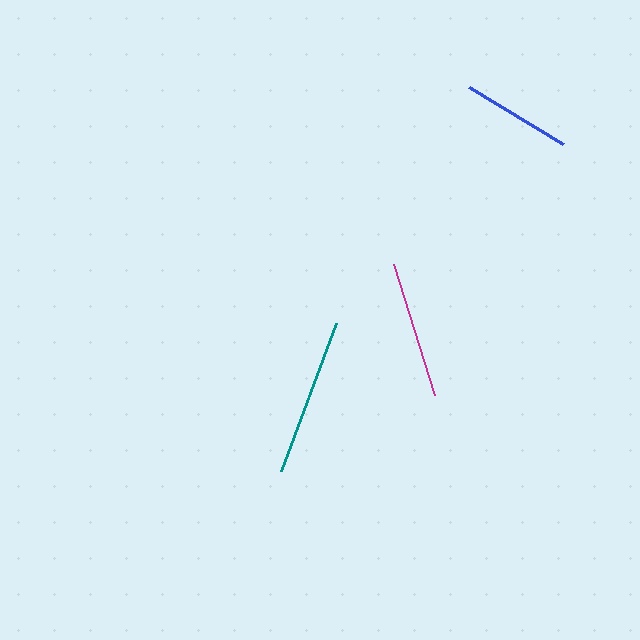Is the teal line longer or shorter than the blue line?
The teal line is longer than the blue line.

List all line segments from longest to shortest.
From longest to shortest: teal, magenta, blue.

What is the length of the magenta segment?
The magenta segment is approximately 137 pixels long.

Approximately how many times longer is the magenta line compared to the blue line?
The magenta line is approximately 1.3 times the length of the blue line.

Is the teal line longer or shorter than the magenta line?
The teal line is longer than the magenta line.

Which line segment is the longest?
The teal line is the longest at approximately 158 pixels.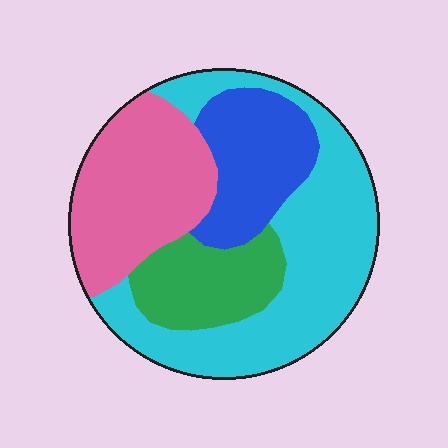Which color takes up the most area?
Cyan, at roughly 40%.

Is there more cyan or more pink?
Cyan.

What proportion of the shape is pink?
Pink takes up between a quarter and a half of the shape.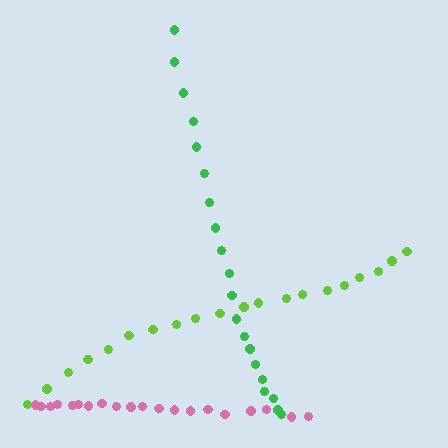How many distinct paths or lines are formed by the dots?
There are 3 distinct paths.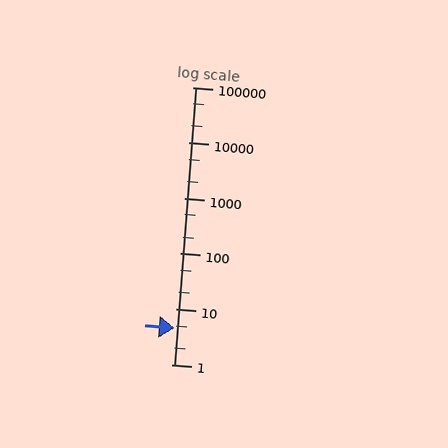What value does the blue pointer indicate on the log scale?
The pointer indicates approximately 4.5.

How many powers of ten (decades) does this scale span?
The scale spans 5 decades, from 1 to 100000.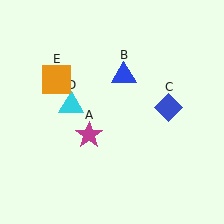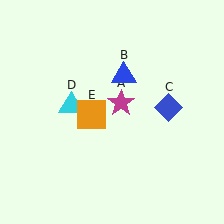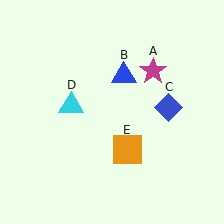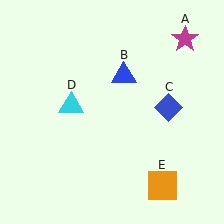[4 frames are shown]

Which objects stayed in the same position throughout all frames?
Blue triangle (object B) and blue diamond (object C) and cyan triangle (object D) remained stationary.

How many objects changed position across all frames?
2 objects changed position: magenta star (object A), orange square (object E).